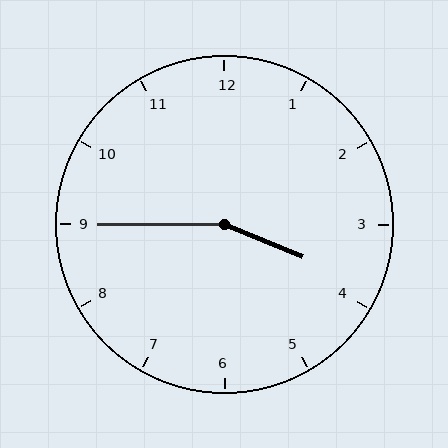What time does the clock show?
3:45.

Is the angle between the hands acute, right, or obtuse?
It is obtuse.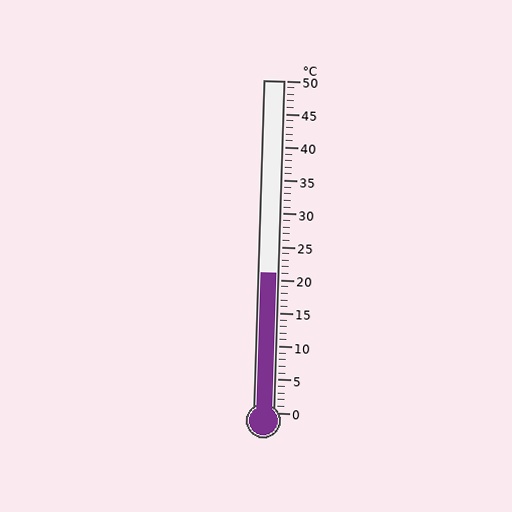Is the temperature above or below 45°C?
The temperature is below 45°C.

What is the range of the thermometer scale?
The thermometer scale ranges from 0°C to 50°C.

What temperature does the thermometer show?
The thermometer shows approximately 21°C.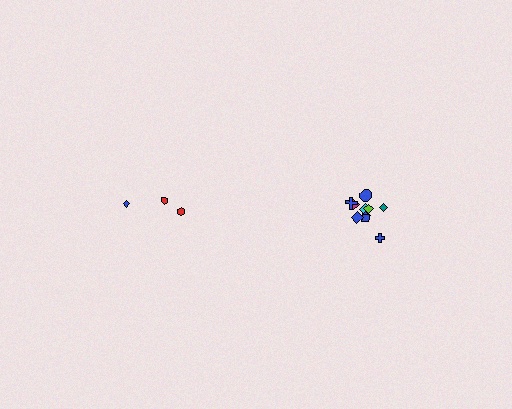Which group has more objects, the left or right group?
The right group.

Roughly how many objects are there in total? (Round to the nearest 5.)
Roughly 15 objects in total.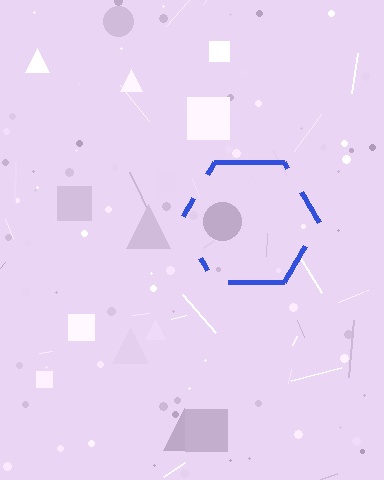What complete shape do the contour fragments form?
The contour fragments form a hexagon.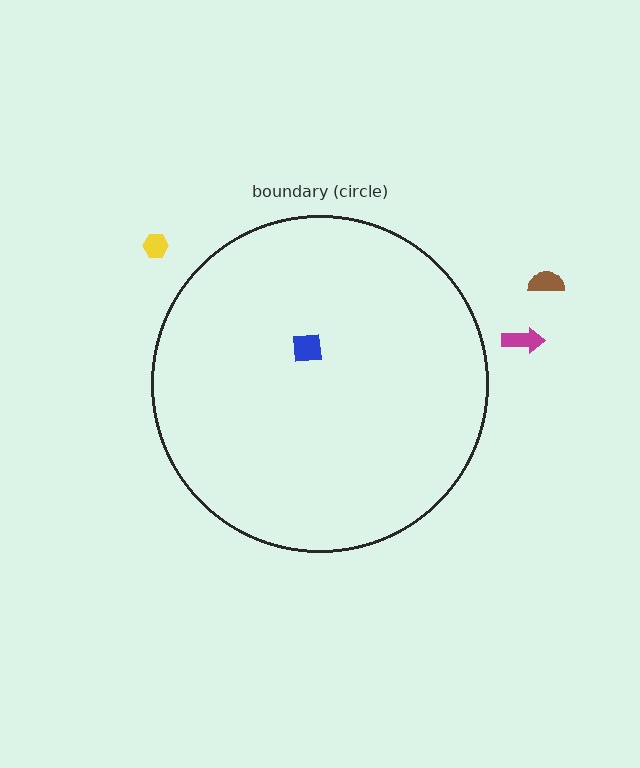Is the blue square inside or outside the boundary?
Inside.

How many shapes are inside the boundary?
1 inside, 3 outside.